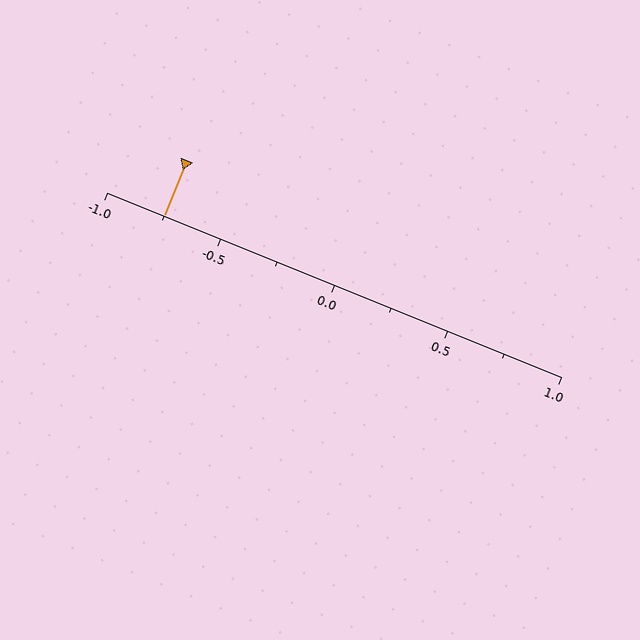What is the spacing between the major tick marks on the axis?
The major ticks are spaced 0.5 apart.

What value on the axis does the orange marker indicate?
The marker indicates approximately -0.75.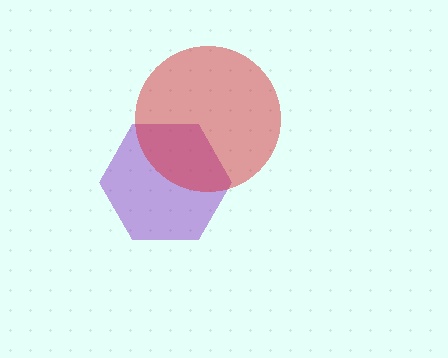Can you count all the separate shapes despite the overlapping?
Yes, there are 2 separate shapes.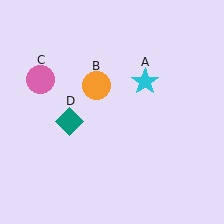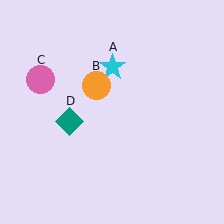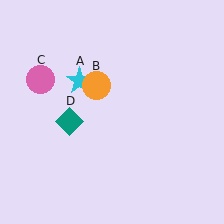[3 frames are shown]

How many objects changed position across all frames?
1 object changed position: cyan star (object A).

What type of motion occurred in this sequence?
The cyan star (object A) rotated counterclockwise around the center of the scene.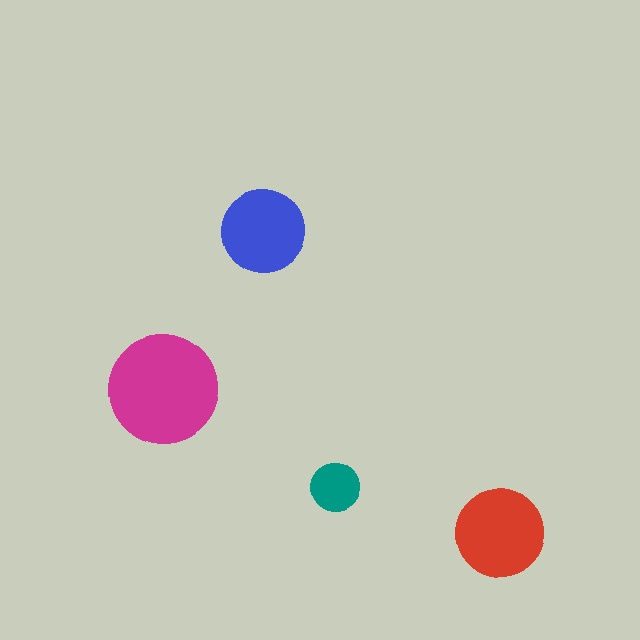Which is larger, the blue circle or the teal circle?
The blue one.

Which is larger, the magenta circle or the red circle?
The magenta one.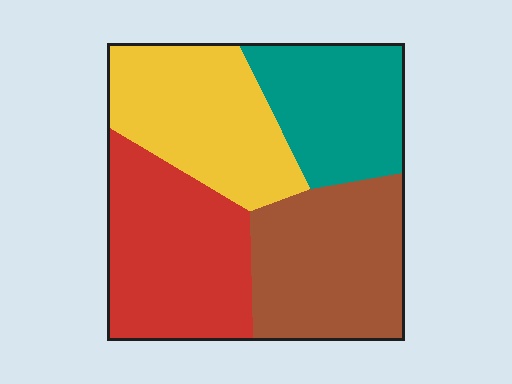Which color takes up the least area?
Teal, at roughly 20%.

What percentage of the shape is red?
Red takes up about one quarter (1/4) of the shape.